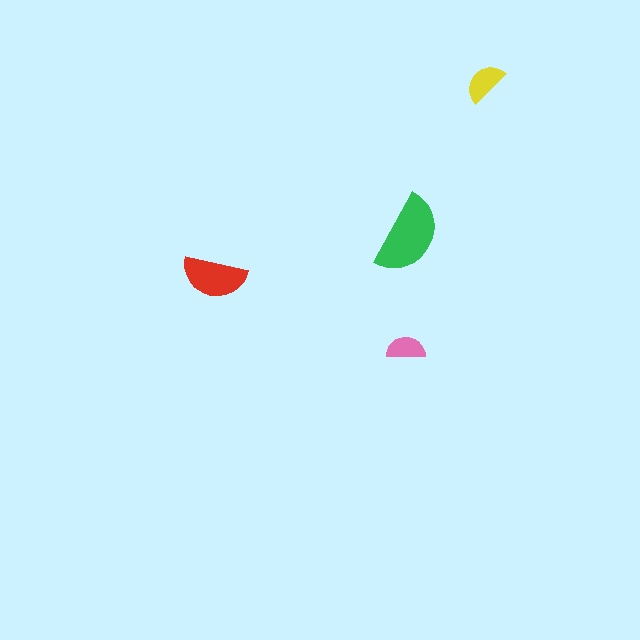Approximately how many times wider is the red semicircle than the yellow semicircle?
About 1.5 times wider.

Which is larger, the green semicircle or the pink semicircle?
The green one.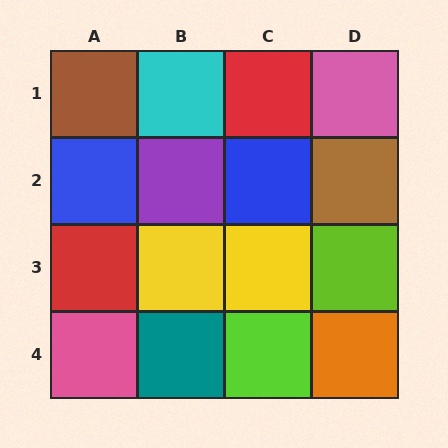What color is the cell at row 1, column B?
Cyan.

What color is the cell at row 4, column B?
Teal.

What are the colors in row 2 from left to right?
Blue, purple, blue, brown.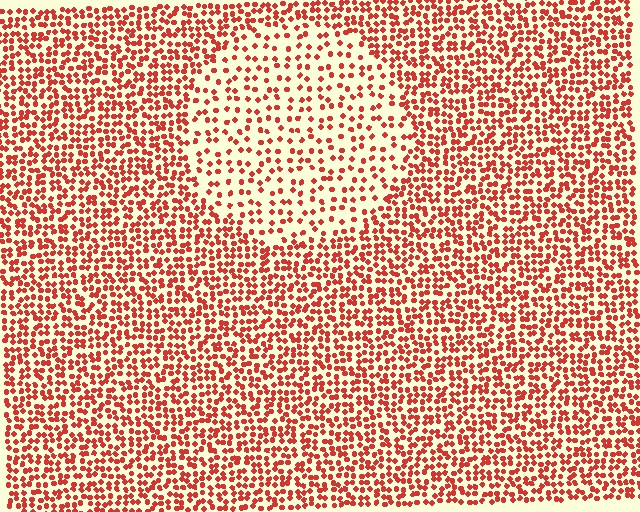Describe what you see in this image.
The image contains small red elements arranged at two different densities. A circle-shaped region is visible where the elements are less densely packed than the surrounding area.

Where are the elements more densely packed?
The elements are more densely packed outside the circle boundary.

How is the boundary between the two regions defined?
The boundary is defined by a change in element density (approximately 2.1x ratio). All elements are the same color, size, and shape.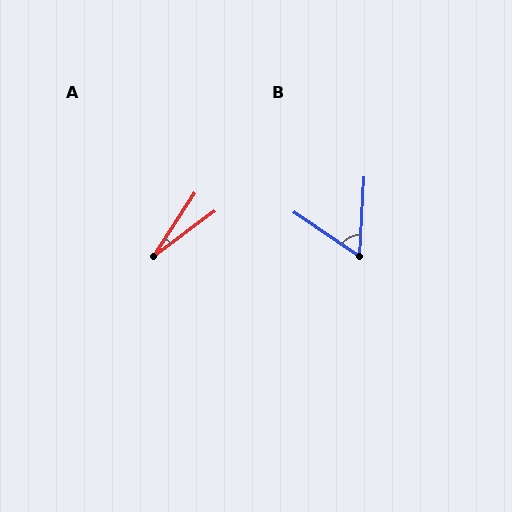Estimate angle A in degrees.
Approximately 20 degrees.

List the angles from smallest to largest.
A (20°), B (59°).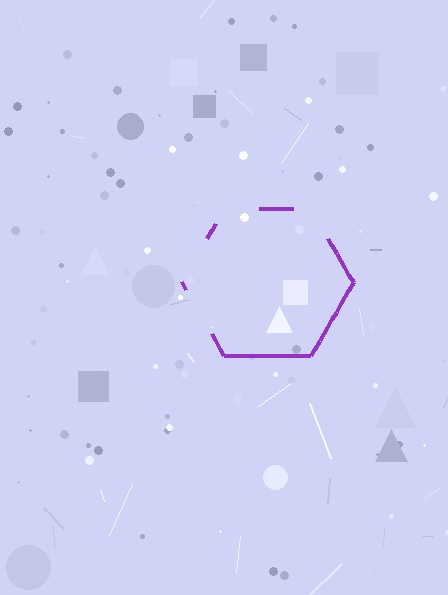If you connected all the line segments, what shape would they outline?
They would outline a hexagon.